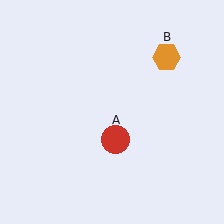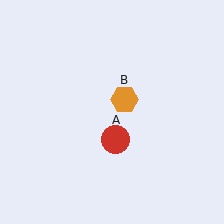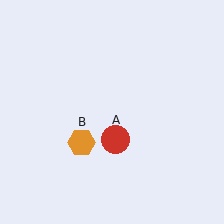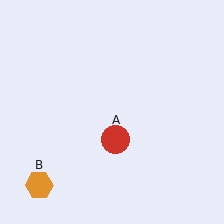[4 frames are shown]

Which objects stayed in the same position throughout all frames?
Red circle (object A) remained stationary.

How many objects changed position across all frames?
1 object changed position: orange hexagon (object B).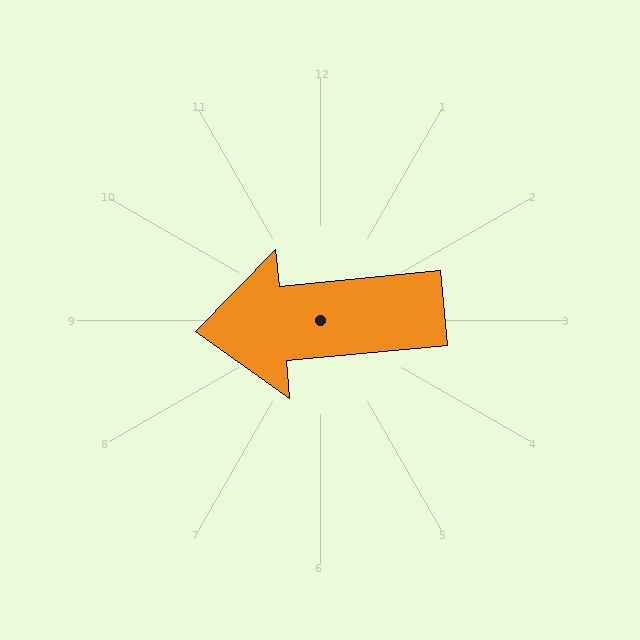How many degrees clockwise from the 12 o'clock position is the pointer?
Approximately 264 degrees.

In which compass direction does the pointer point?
West.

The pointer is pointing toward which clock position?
Roughly 9 o'clock.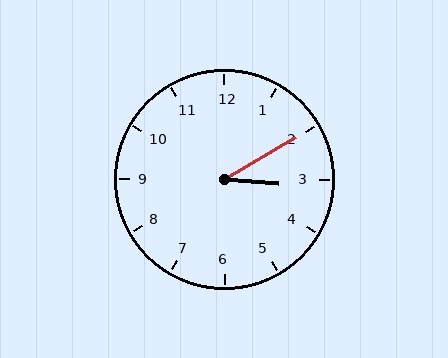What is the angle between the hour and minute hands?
Approximately 35 degrees.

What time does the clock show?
3:10.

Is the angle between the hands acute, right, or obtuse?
It is acute.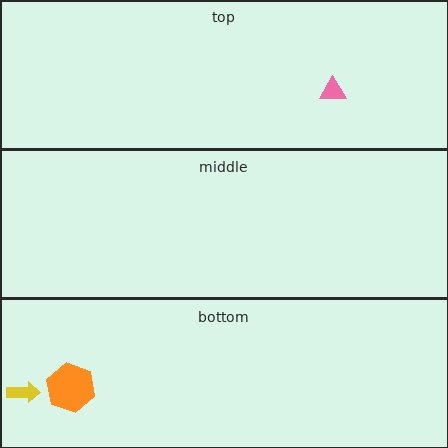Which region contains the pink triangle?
The top region.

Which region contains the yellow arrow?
The bottom region.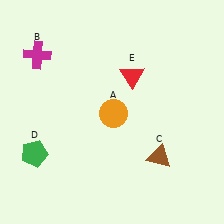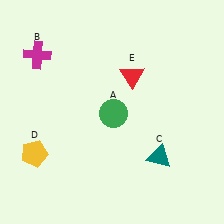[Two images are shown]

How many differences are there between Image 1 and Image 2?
There are 3 differences between the two images.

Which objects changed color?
A changed from orange to green. C changed from brown to teal. D changed from green to yellow.